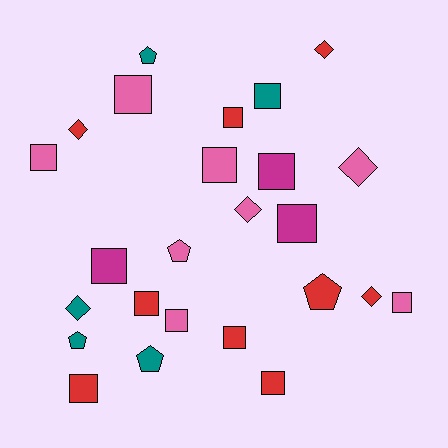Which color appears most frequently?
Red, with 9 objects.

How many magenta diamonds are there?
There are no magenta diamonds.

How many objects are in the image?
There are 25 objects.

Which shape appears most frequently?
Square, with 14 objects.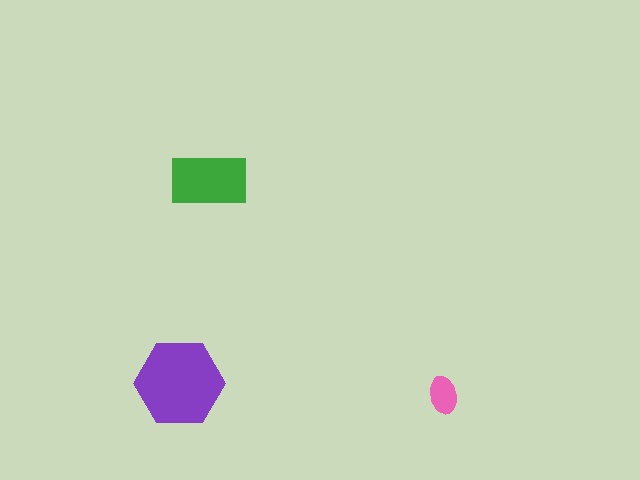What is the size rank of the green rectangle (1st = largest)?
2nd.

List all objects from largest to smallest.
The purple hexagon, the green rectangle, the pink ellipse.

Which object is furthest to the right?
The pink ellipse is rightmost.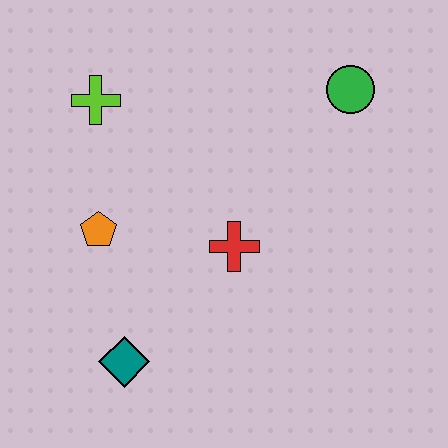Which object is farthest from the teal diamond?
The green circle is farthest from the teal diamond.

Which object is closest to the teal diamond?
The orange pentagon is closest to the teal diamond.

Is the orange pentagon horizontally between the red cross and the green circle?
No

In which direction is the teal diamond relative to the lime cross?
The teal diamond is below the lime cross.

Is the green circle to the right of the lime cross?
Yes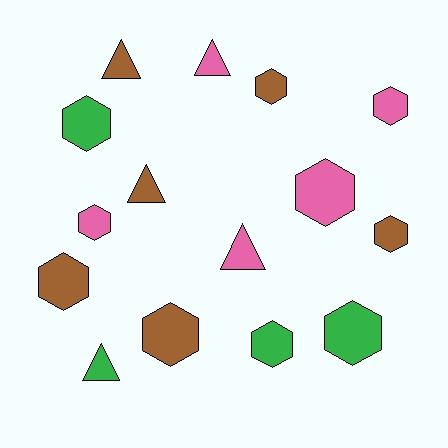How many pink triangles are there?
There are 2 pink triangles.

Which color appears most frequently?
Brown, with 6 objects.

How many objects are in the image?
There are 15 objects.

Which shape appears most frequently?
Hexagon, with 10 objects.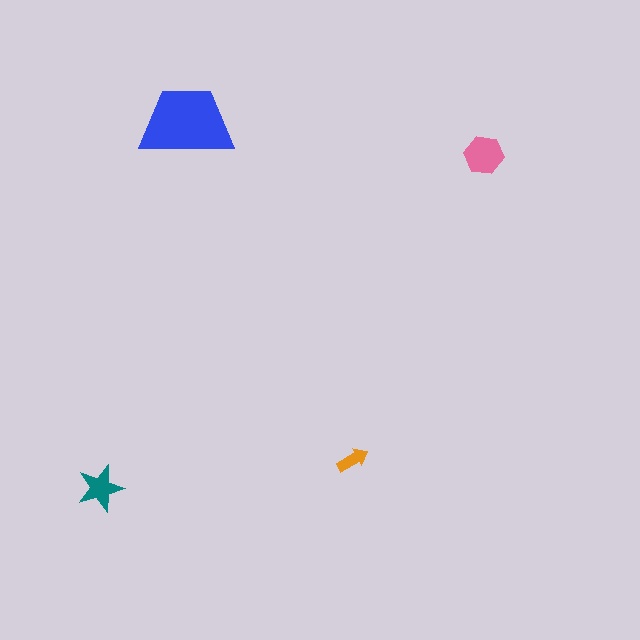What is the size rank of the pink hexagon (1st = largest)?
2nd.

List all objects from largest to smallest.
The blue trapezoid, the pink hexagon, the teal star, the orange arrow.